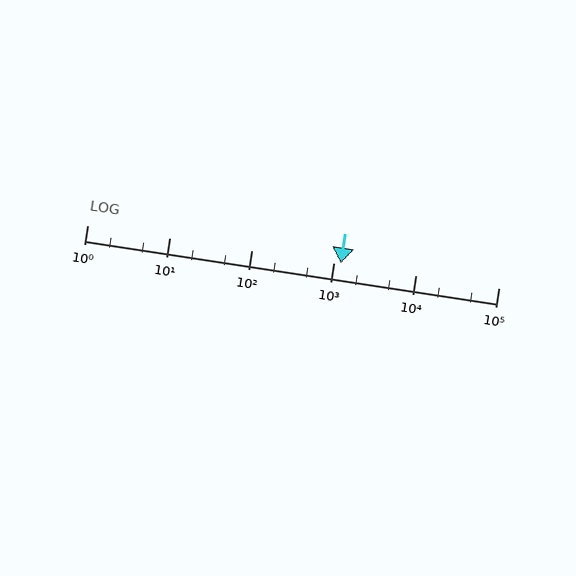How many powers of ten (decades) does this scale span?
The scale spans 5 decades, from 1 to 100000.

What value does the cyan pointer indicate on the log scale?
The pointer indicates approximately 1200.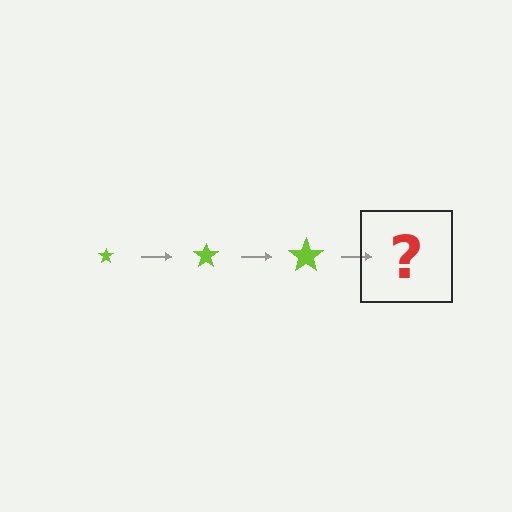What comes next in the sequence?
The next element should be a lime star, larger than the previous one.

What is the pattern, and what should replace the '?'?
The pattern is that the star gets progressively larger each step. The '?' should be a lime star, larger than the previous one.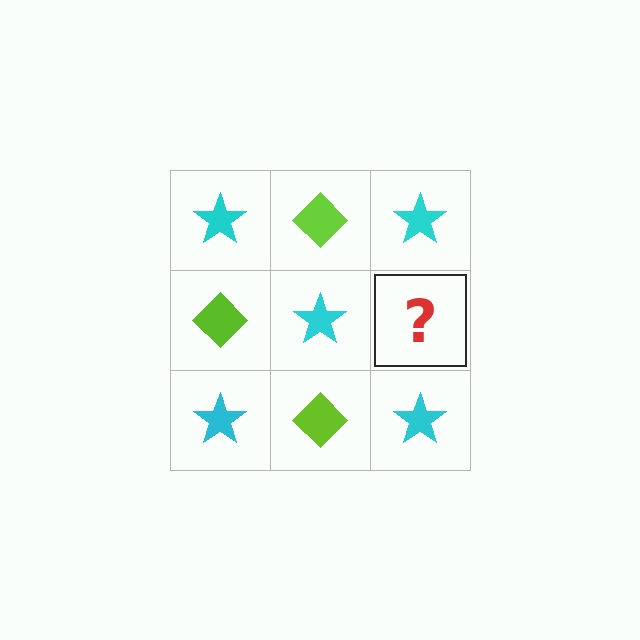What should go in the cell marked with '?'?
The missing cell should contain a lime diamond.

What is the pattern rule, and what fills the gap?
The rule is that it alternates cyan star and lime diamond in a checkerboard pattern. The gap should be filled with a lime diamond.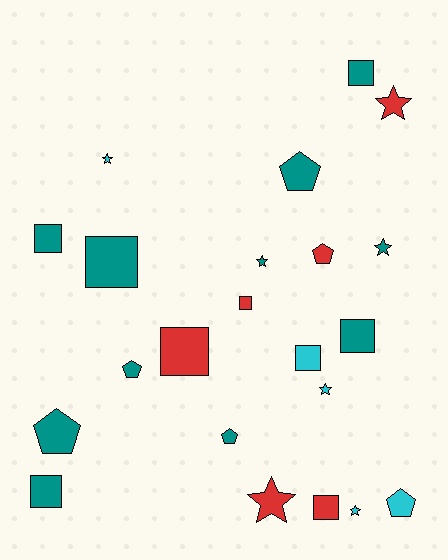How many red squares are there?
There are 3 red squares.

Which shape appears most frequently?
Square, with 9 objects.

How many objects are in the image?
There are 22 objects.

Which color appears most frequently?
Teal, with 11 objects.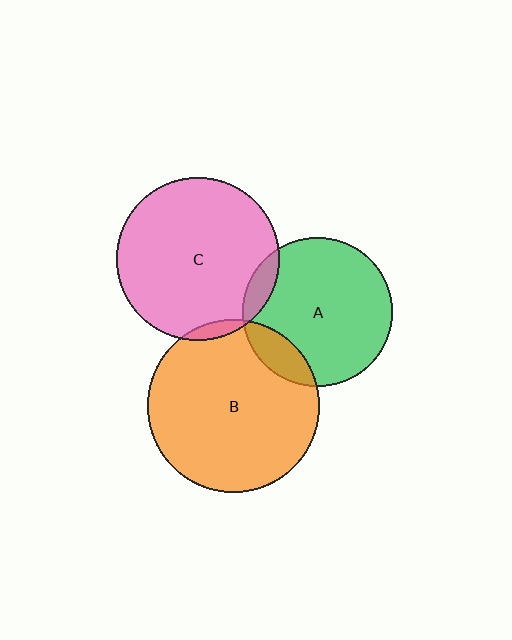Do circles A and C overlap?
Yes.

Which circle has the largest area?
Circle B (orange).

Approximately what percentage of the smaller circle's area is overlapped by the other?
Approximately 10%.